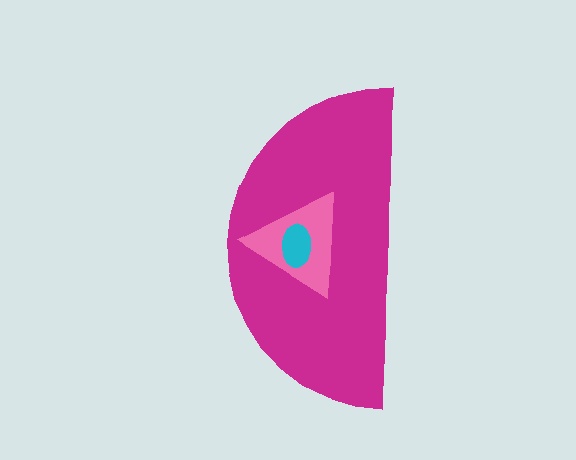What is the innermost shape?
The cyan ellipse.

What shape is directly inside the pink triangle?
The cyan ellipse.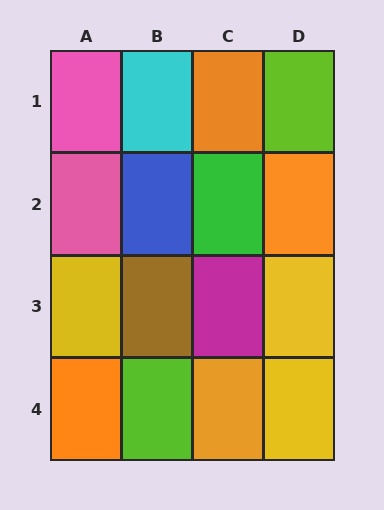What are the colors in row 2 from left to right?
Pink, blue, green, orange.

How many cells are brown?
1 cell is brown.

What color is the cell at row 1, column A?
Pink.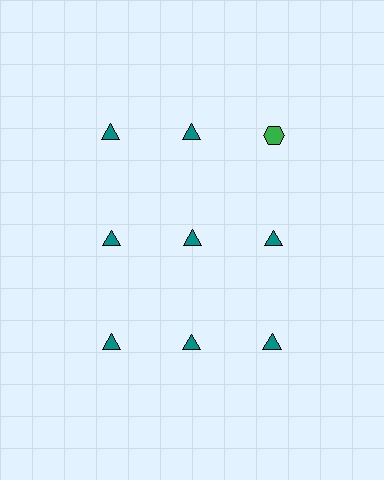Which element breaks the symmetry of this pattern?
The green hexagon in the top row, center column breaks the symmetry. All other shapes are teal triangles.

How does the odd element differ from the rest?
It differs in both color (green instead of teal) and shape (hexagon instead of triangle).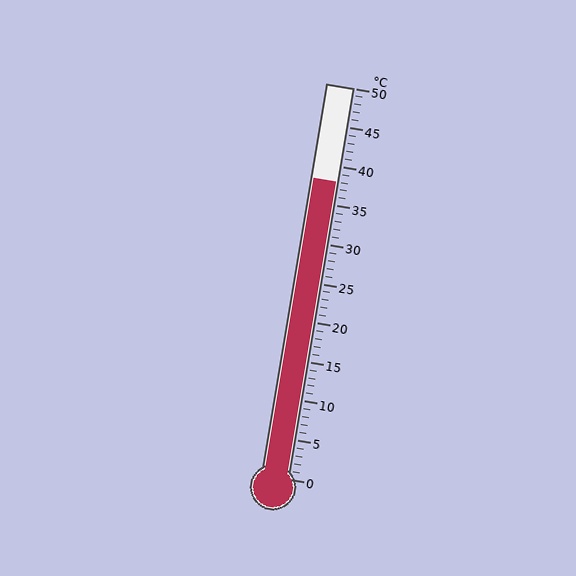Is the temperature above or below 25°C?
The temperature is above 25°C.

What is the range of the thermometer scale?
The thermometer scale ranges from 0°C to 50°C.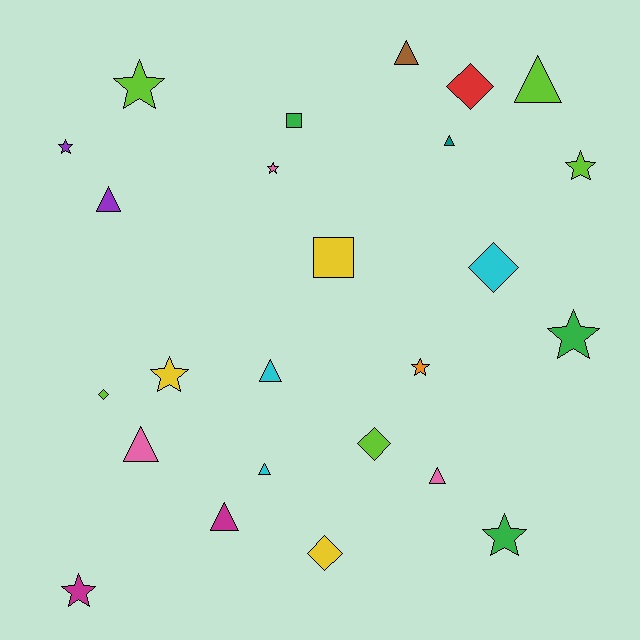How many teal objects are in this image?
There is 1 teal object.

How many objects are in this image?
There are 25 objects.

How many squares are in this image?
There are 2 squares.